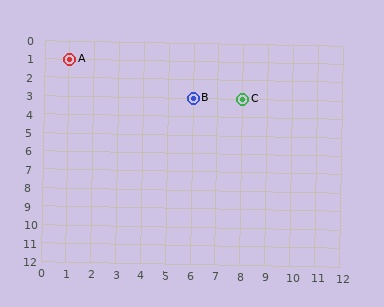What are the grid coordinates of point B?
Point B is at grid coordinates (6, 3).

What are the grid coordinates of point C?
Point C is at grid coordinates (8, 3).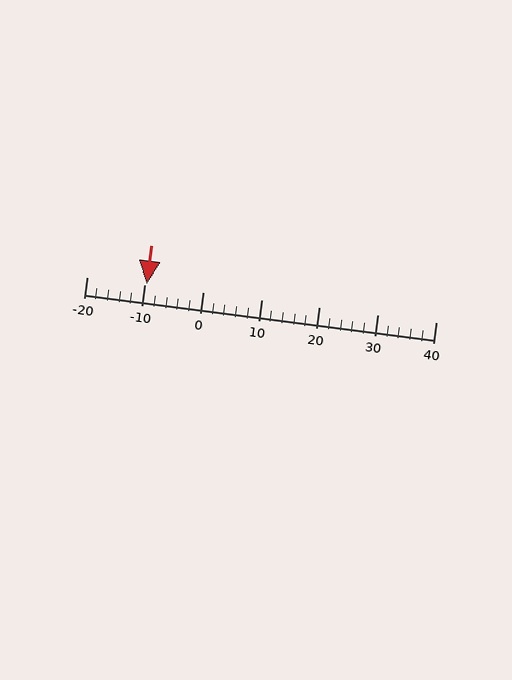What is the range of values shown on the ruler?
The ruler shows values from -20 to 40.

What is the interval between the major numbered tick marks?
The major tick marks are spaced 10 units apart.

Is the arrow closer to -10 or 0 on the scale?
The arrow is closer to -10.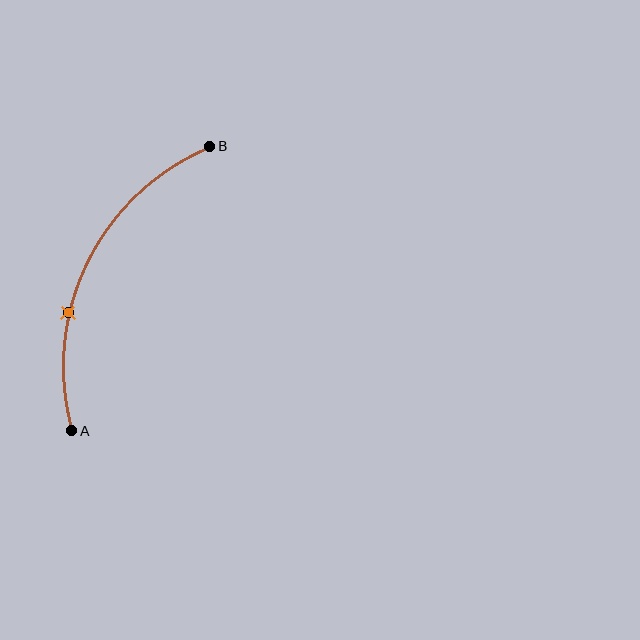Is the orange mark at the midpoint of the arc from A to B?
No. The orange mark lies on the arc but is closer to endpoint A. The arc midpoint would be at the point on the curve equidistant along the arc from both A and B.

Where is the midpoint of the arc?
The arc midpoint is the point on the curve farthest from the straight line joining A and B. It sits to the left of that line.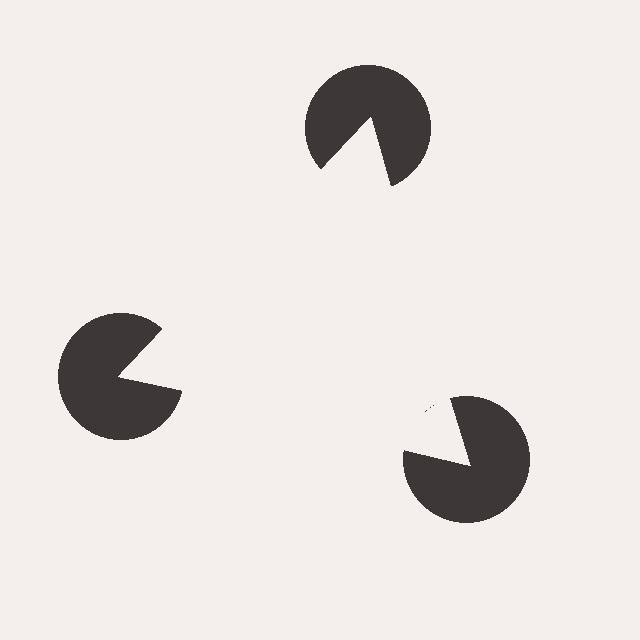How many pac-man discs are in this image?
There are 3 — one at each vertex of the illusory triangle.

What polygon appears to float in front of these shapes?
An illusory triangle — its edges are inferred from the aligned wedge cuts in the pac-man discs, not physically drawn.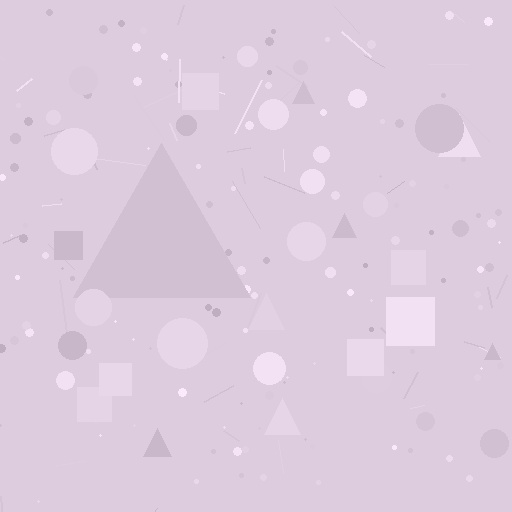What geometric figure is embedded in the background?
A triangle is embedded in the background.